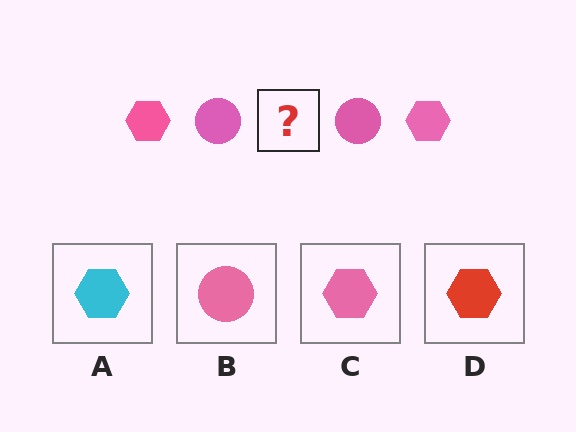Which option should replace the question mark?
Option C.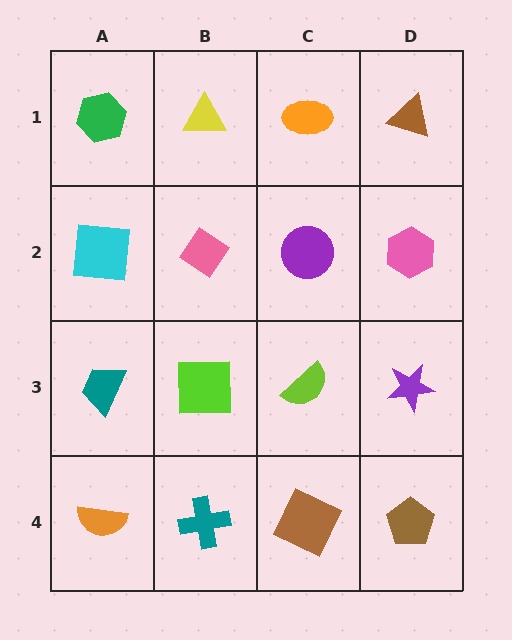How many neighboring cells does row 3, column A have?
3.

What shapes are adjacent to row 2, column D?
A brown triangle (row 1, column D), a purple star (row 3, column D), a purple circle (row 2, column C).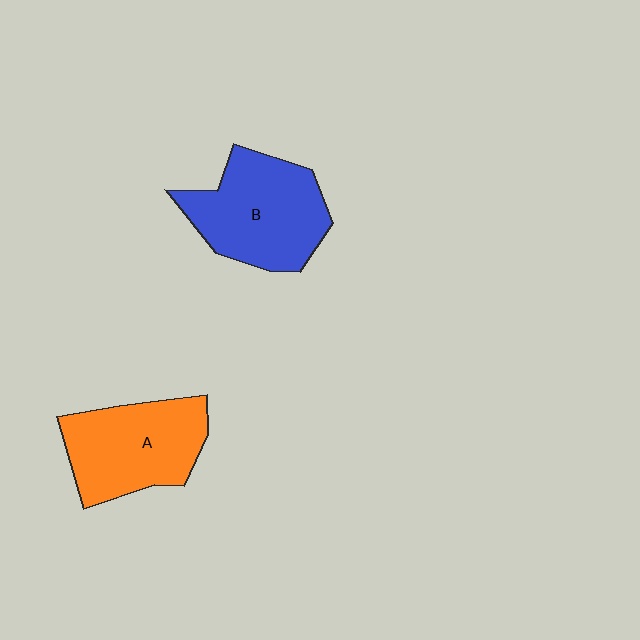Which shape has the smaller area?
Shape A (orange).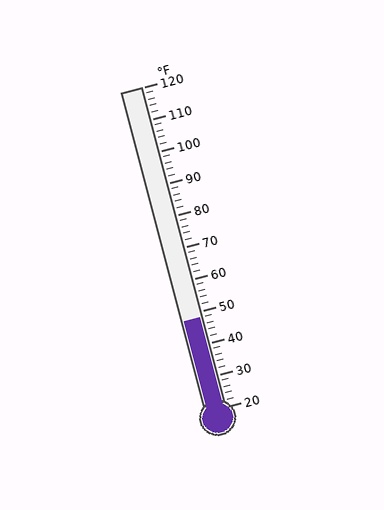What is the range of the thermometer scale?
The thermometer scale ranges from 20°F to 120°F.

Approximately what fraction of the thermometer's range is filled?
The thermometer is filled to approximately 30% of its range.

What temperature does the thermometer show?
The thermometer shows approximately 48°F.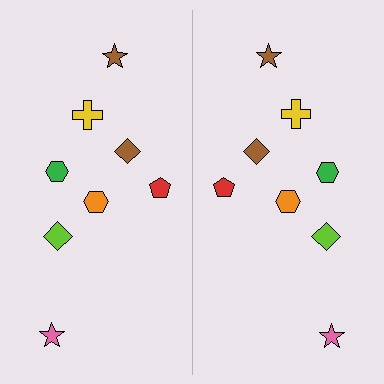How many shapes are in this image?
There are 16 shapes in this image.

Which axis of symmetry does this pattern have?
The pattern has a vertical axis of symmetry running through the center of the image.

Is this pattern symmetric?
Yes, this pattern has bilateral (reflection) symmetry.